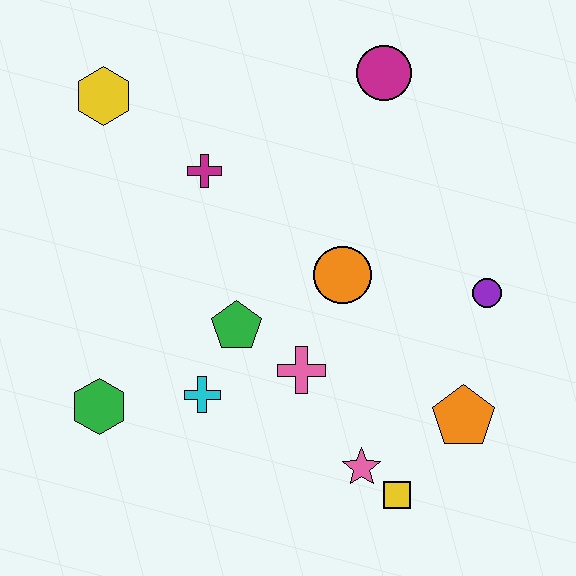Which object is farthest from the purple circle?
The yellow hexagon is farthest from the purple circle.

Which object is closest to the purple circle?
The orange pentagon is closest to the purple circle.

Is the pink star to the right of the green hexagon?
Yes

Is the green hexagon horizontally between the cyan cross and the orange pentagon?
No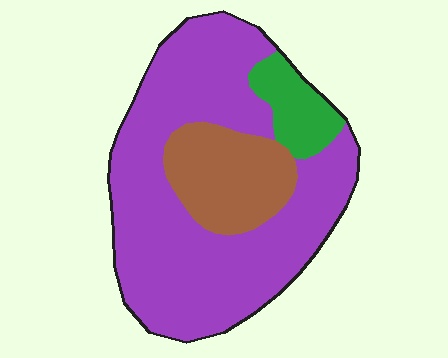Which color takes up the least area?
Green, at roughly 10%.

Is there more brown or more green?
Brown.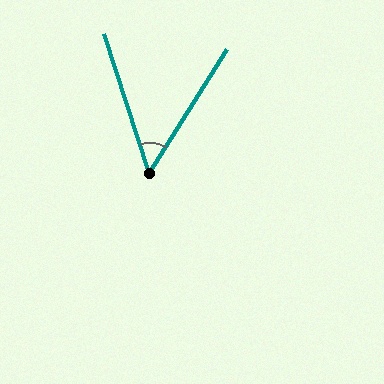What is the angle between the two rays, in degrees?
Approximately 50 degrees.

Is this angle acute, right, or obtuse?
It is acute.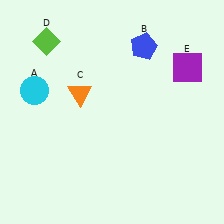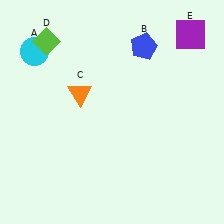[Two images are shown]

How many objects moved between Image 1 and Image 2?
2 objects moved between the two images.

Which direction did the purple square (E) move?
The purple square (E) moved up.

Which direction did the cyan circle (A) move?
The cyan circle (A) moved up.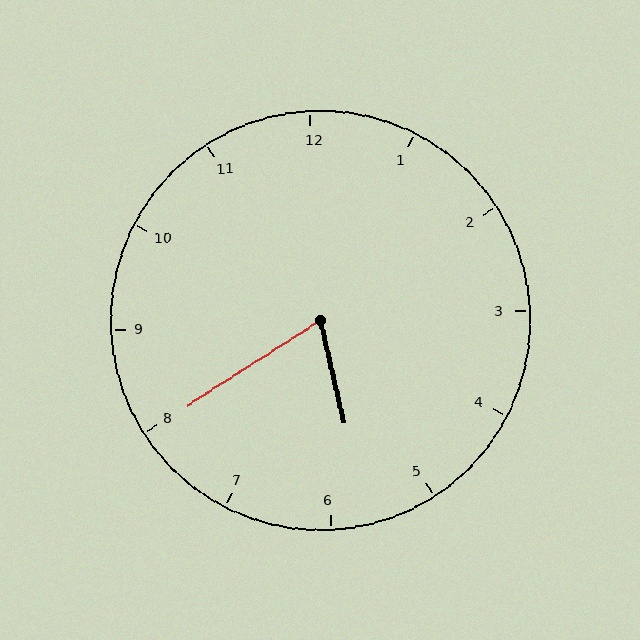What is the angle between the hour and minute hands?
Approximately 70 degrees.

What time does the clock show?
5:40.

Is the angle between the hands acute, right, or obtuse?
It is acute.